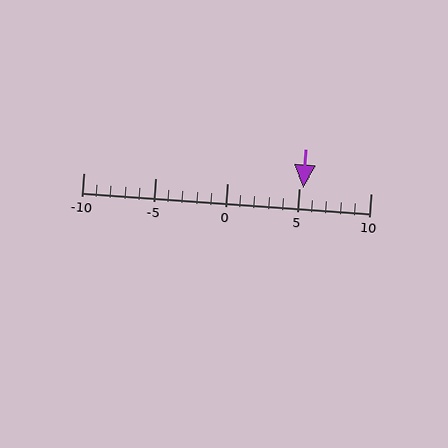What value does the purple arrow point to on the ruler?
The purple arrow points to approximately 5.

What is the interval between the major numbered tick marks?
The major tick marks are spaced 5 units apart.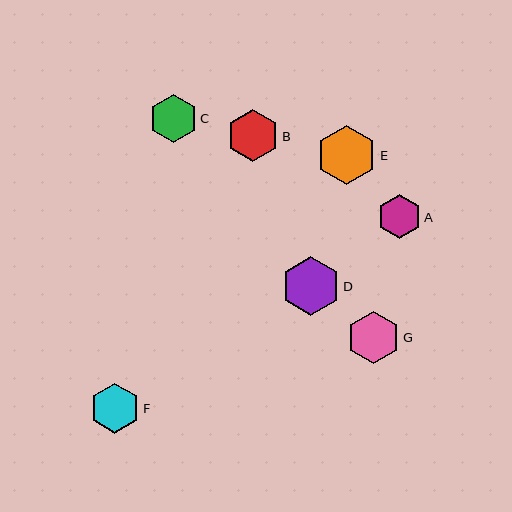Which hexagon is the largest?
Hexagon E is the largest with a size of approximately 60 pixels.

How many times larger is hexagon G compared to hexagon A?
Hexagon G is approximately 1.2 times the size of hexagon A.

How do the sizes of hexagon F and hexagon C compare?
Hexagon F and hexagon C are approximately the same size.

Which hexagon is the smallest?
Hexagon A is the smallest with a size of approximately 44 pixels.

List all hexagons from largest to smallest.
From largest to smallest: E, D, B, G, F, C, A.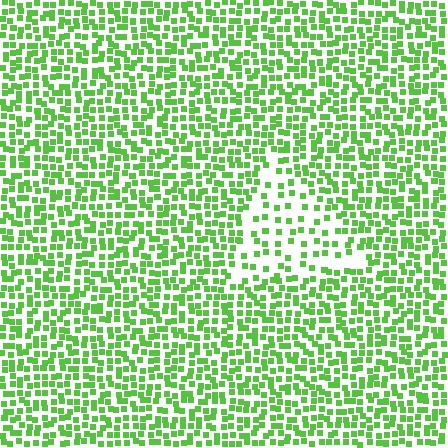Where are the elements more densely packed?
The elements are more densely packed outside the triangle boundary.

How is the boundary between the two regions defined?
The boundary is defined by a change in element density (approximately 2.1x ratio). All elements are the same color, size, and shape.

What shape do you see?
I see a triangle.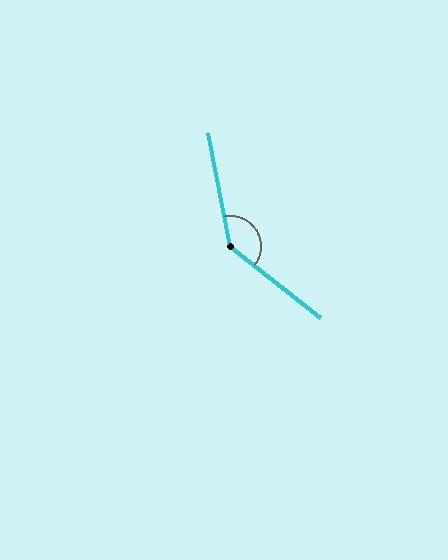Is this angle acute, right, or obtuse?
It is obtuse.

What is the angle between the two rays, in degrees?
Approximately 139 degrees.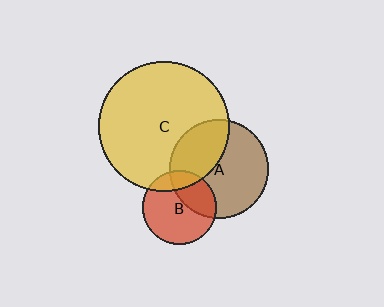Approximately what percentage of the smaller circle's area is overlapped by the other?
Approximately 20%.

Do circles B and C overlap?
Yes.